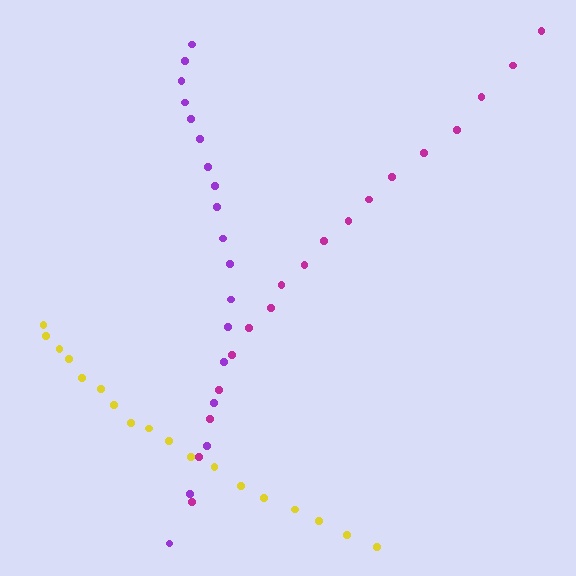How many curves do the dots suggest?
There are 3 distinct paths.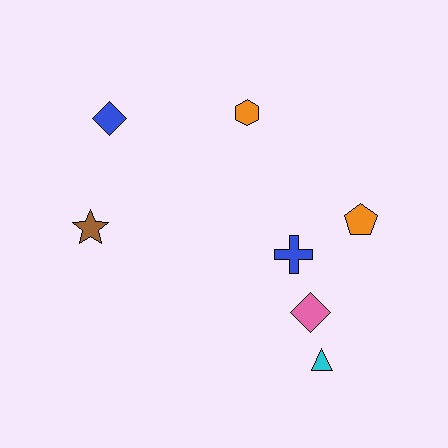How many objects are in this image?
There are 7 objects.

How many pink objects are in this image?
There is 1 pink object.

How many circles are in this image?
There are no circles.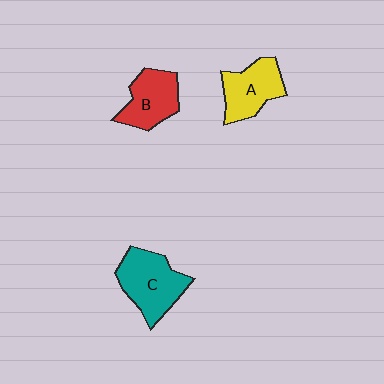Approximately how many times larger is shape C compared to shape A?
Approximately 1.2 times.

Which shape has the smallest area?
Shape B (red).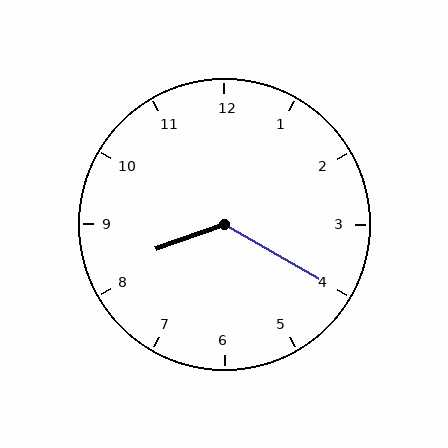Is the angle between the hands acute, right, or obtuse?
It is obtuse.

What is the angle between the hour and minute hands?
Approximately 130 degrees.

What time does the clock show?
8:20.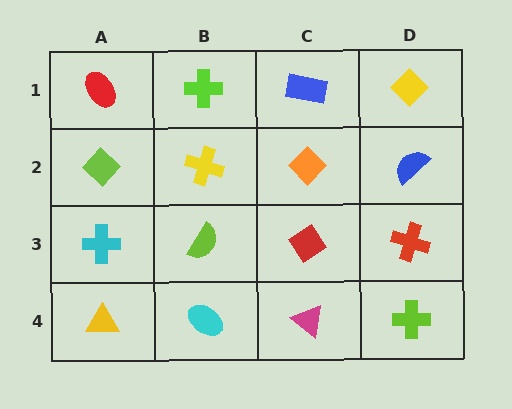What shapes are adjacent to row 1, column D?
A blue semicircle (row 2, column D), a blue rectangle (row 1, column C).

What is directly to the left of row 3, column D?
A red diamond.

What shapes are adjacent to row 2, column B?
A lime cross (row 1, column B), a lime semicircle (row 3, column B), a lime diamond (row 2, column A), an orange diamond (row 2, column C).